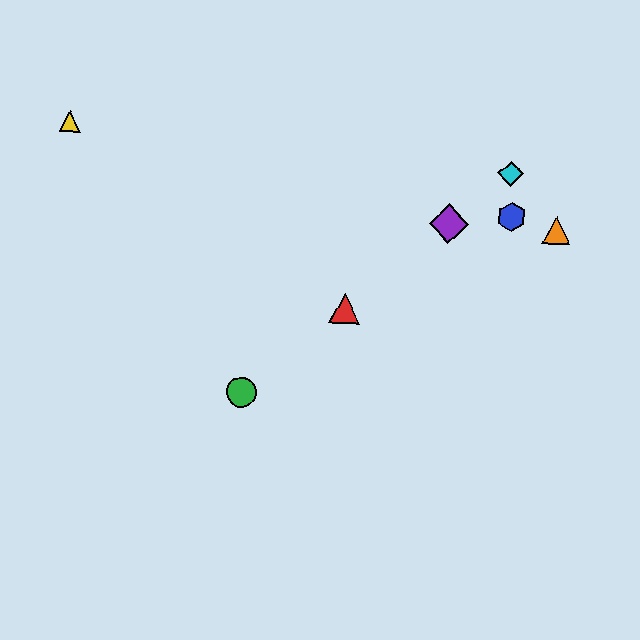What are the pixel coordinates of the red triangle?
The red triangle is at (345, 309).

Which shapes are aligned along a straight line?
The red triangle, the green circle, the purple diamond, the cyan diamond are aligned along a straight line.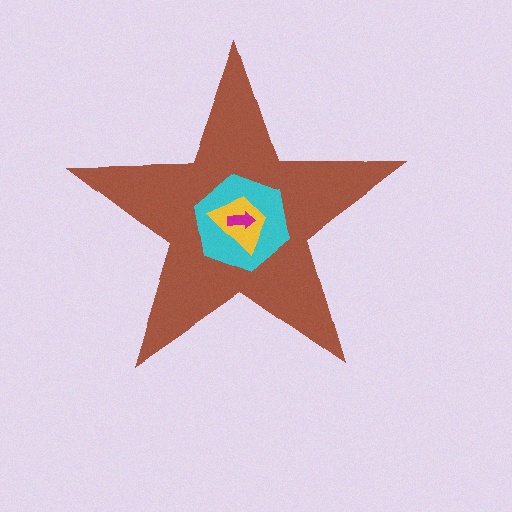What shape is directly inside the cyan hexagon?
The yellow trapezoid.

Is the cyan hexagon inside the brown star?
Yes.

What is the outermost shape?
The brown star.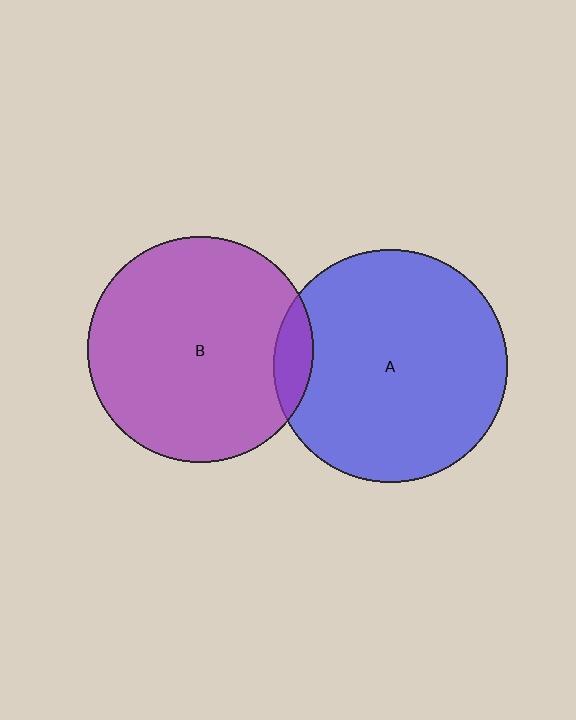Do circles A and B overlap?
Yes.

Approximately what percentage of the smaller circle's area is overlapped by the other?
Approximately 10%.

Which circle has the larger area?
Circle A (blue).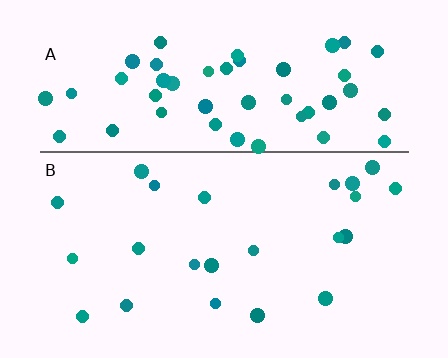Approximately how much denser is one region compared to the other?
Approximately 2.5× — region A over region B.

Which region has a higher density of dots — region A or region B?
A (the top).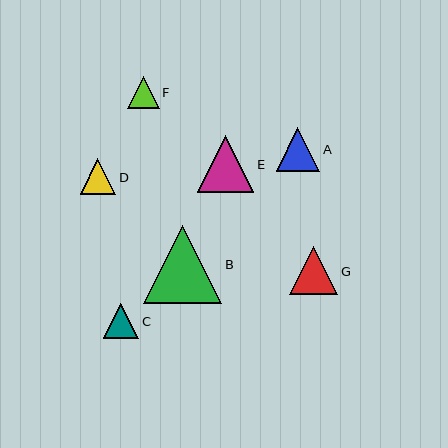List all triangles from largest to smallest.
From largest to smallest: B, E, G, A, D, C, F.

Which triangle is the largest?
Triangle B is the largest with a size of approximately 78 pixels.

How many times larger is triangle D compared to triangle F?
Triangle D is approximately 1.1 times the size of triangle F.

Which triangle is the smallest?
Triangle F is the smallest with a size of approximately 32 pixels.